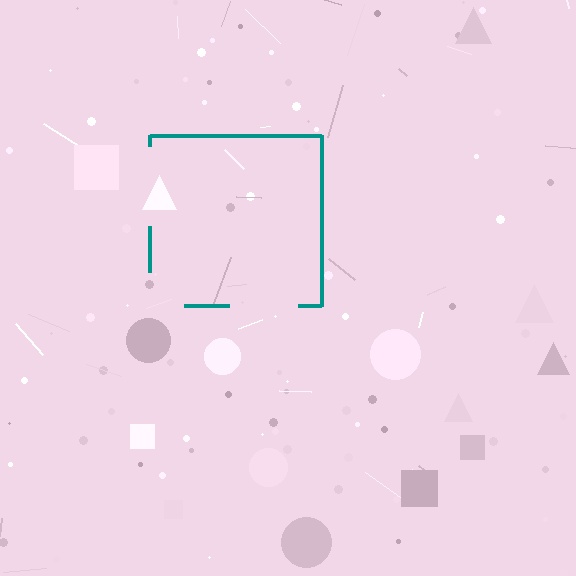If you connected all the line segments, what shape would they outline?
They would outline a square.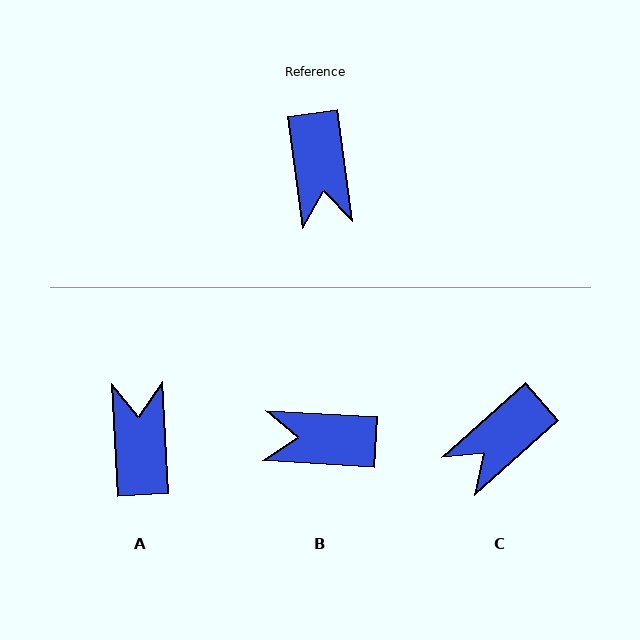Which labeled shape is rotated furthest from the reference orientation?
A, about 175 degrees away.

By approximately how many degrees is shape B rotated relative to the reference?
Approximately 101 degrees clockwise.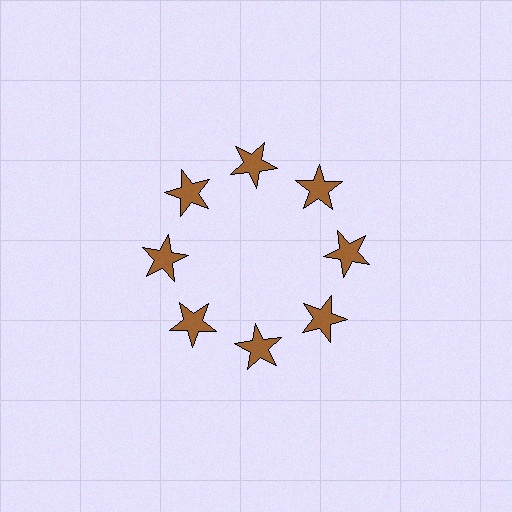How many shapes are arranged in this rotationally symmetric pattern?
There are 8 shapes, arranged in 8 groups of 1.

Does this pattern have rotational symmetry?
Yes, this pattern has 8-fold rotational symmetry. It looks the same after rotating 45 degrees around the center.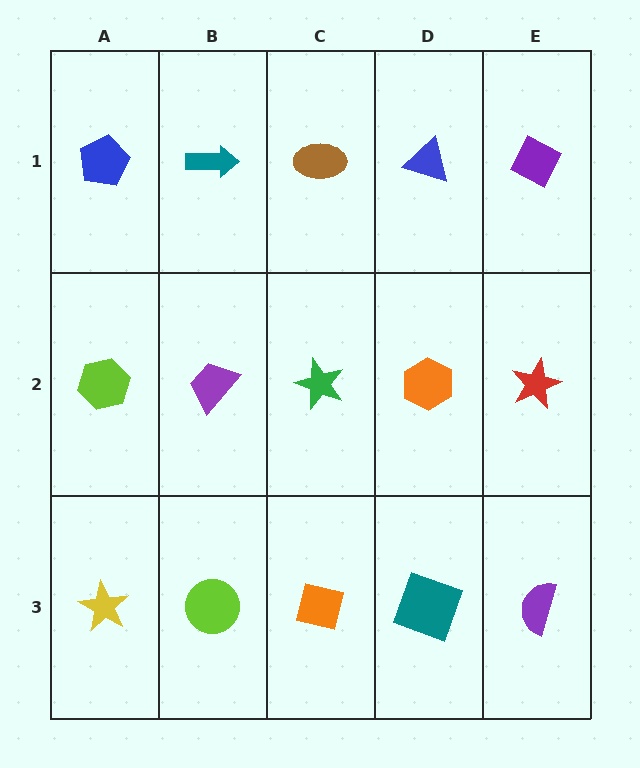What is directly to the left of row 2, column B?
A lime hexagon.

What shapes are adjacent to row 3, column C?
A green star (row 2, column C), a lime circle (row 3, column B), a teal square (row 3, column D).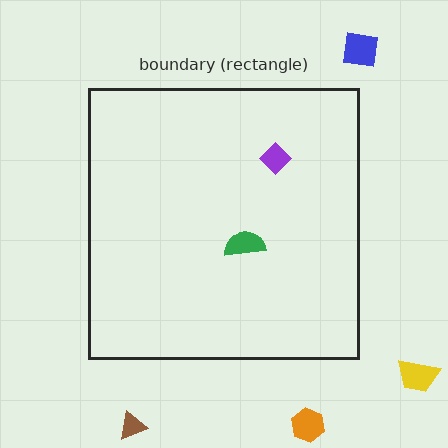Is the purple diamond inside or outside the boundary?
Inside.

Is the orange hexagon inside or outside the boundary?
Outside.